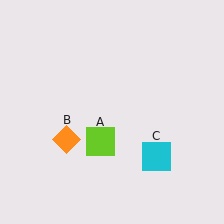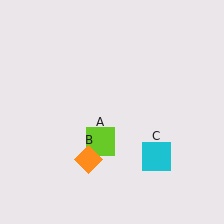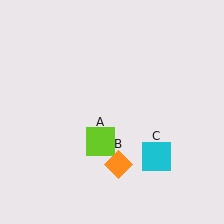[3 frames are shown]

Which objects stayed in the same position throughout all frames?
Lime square (object A) and cyan square (object C) remained stationary.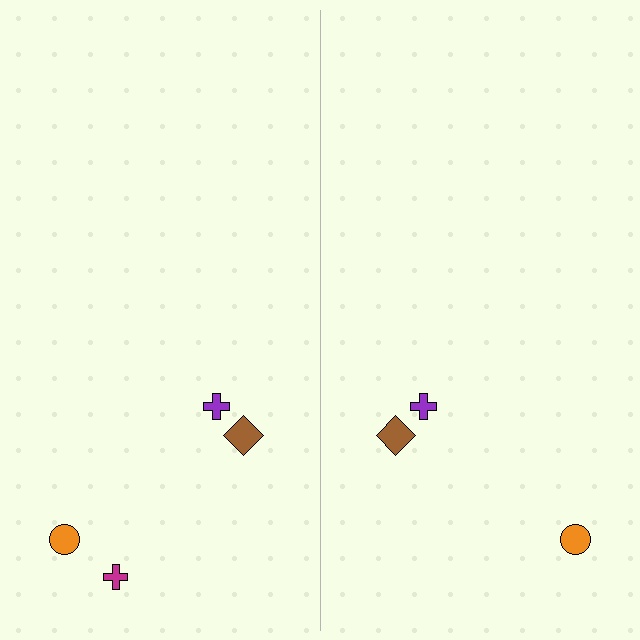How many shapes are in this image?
There are 7 shapes in this image.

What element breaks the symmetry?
A magenta cross is missing from the right side.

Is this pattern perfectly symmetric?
No, the pattern is not perfectly symmetric. A magenta cross is missing from the right side.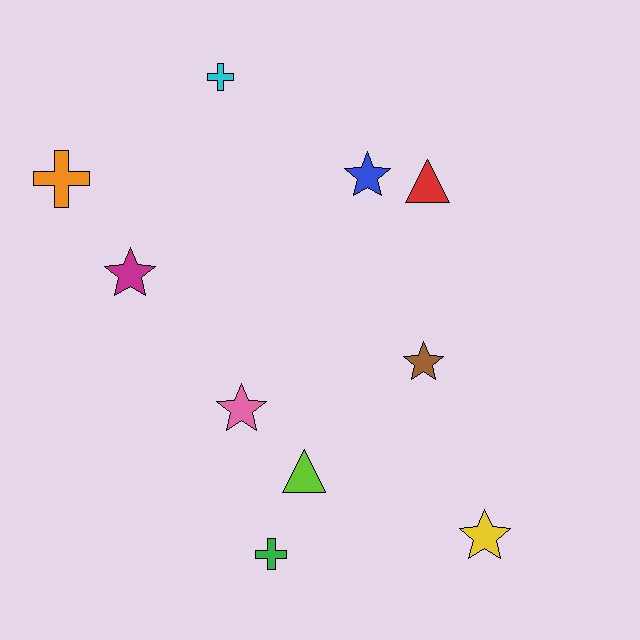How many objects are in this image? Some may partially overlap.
There are 10 objects.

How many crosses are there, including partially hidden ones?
There are 3 crosses.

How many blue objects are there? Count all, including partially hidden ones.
There is 1 blue object.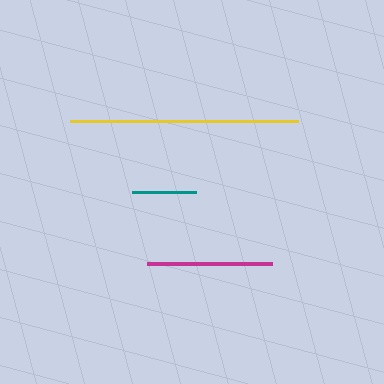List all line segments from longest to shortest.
From longest to shortest: yellow, magenta, teal.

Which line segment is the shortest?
The teal line is the shortest at approximately 64 pixels.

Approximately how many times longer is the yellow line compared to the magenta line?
The yellow line is approximately 1.8 times the length of the magenta line.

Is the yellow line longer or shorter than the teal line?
The yellow line is longer than the teal line.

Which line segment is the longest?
The yellow line is the longest at approximately 228 pixels.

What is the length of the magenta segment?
The magenta segment is approximately 124 pixels long.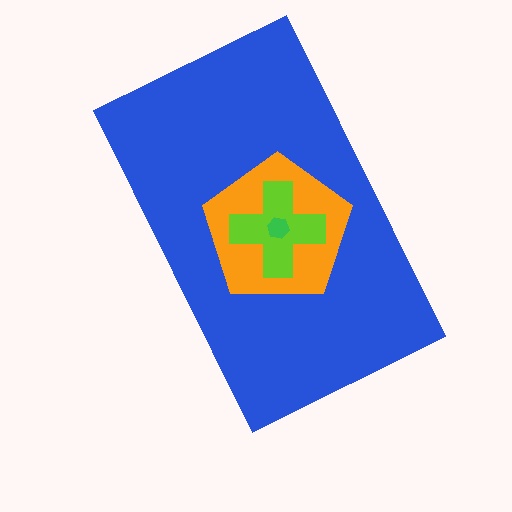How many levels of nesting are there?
4.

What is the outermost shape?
The blue rectangle.